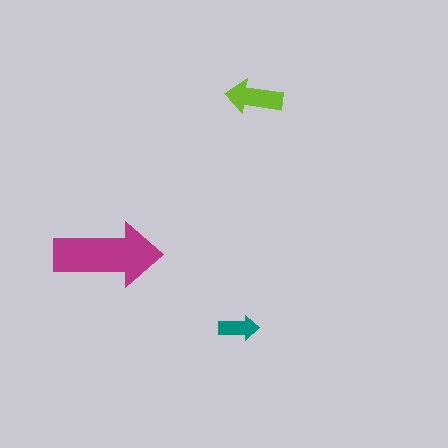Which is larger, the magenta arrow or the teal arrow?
The magenta one.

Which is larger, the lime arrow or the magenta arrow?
The magenta one.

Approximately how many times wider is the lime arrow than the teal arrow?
About 1.5 times wider.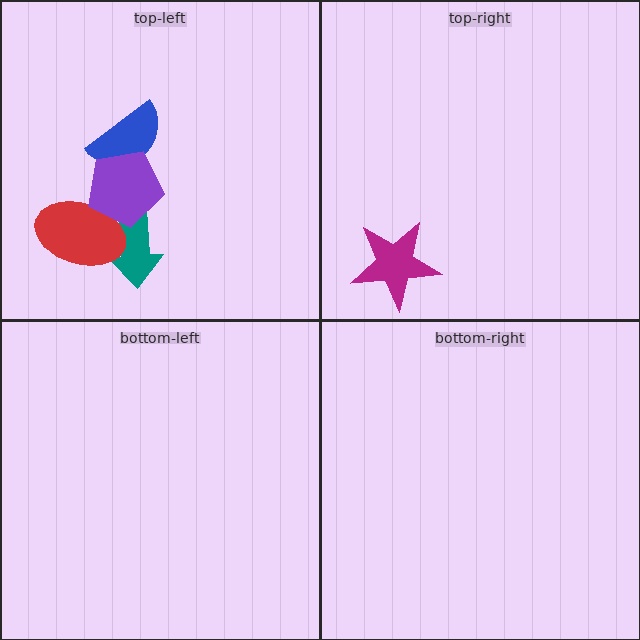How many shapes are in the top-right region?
1.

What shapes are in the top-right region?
The magenta star.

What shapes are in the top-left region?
The blue semicircle, the teal arrow, the red ellipse, the purple pentagon.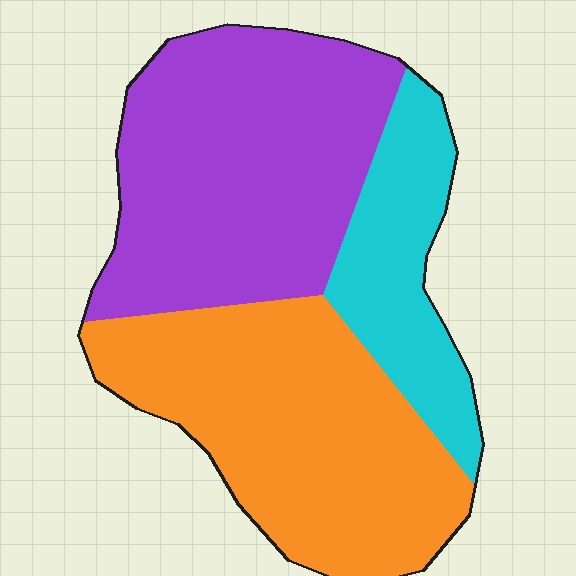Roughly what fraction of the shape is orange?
Orange covers about 40% of the shape.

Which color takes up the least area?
Cyan, at roughly 20%.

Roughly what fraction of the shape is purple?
Purple covers 42% of the shape.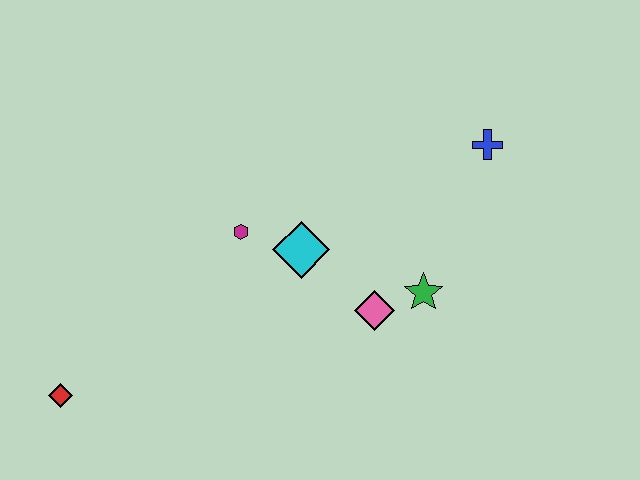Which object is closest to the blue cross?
The green star is closest to the blue cross.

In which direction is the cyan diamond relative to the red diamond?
The cyan diamond is to the right of the red diamond.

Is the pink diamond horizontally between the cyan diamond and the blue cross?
Yes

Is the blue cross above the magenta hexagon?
Yes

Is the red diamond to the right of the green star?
No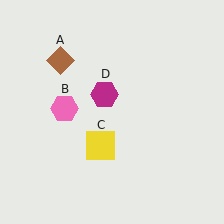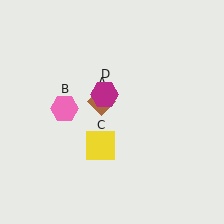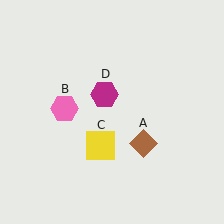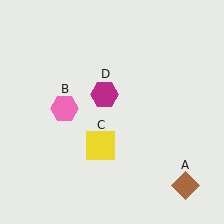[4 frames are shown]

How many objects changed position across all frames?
1 object changed position: brown diamond (object A).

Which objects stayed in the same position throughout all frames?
Pink hexagon (object B) and yellow square (object C) and magenta hexagon (object D) remained stationary.